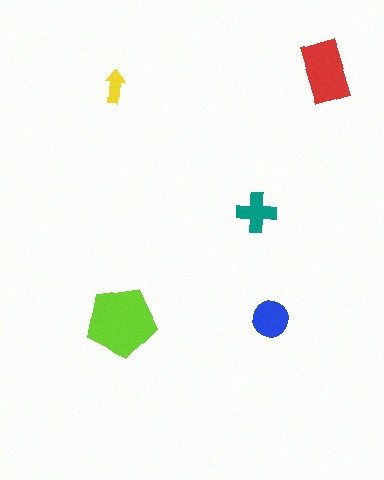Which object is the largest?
The lime pentagon.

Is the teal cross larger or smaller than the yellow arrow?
Larger.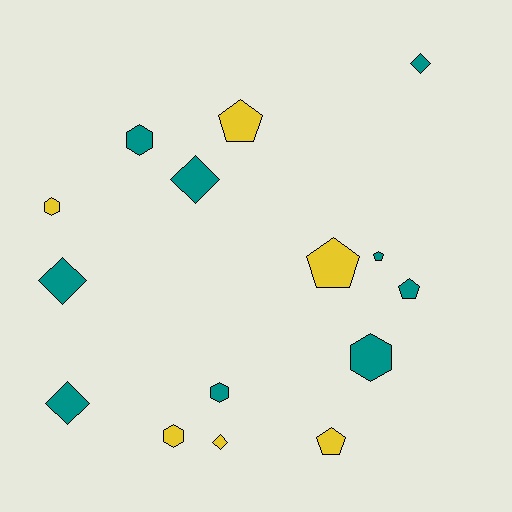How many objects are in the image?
There are 15 objects.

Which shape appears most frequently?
Diamond, with 5 objects.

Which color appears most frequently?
Teal, with 9 objects.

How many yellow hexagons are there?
There are 2 yellow hexagons.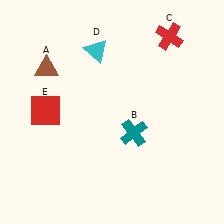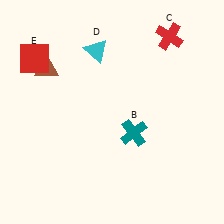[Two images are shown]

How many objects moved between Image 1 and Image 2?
1 object moved between the two images.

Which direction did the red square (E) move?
The red square (E) moved up.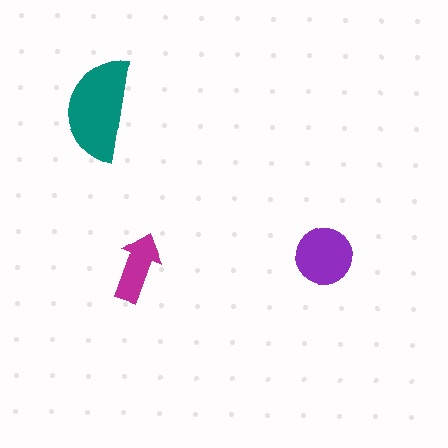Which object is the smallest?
The magenta arrow.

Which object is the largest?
The teal semicircle.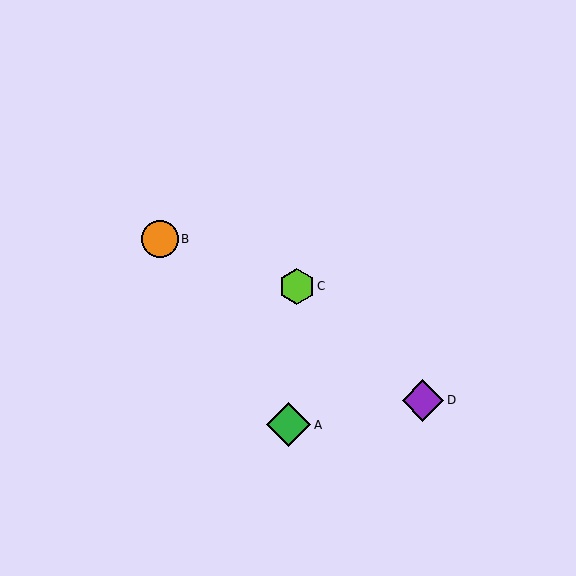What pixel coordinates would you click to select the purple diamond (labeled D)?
Click at (423, 400) to select the purple diamond D.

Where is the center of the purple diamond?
The center of the purple diamond is at (423, 400).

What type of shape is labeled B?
Shape B is an orange circle.